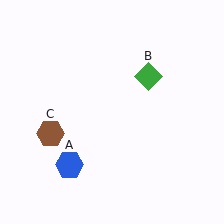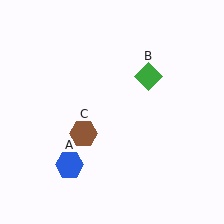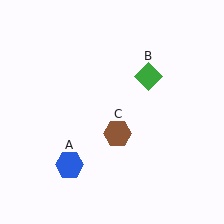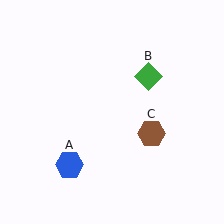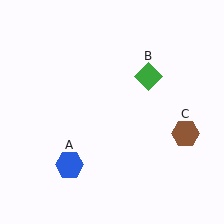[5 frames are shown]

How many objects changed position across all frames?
1 object changed position: brown hexagon (object C).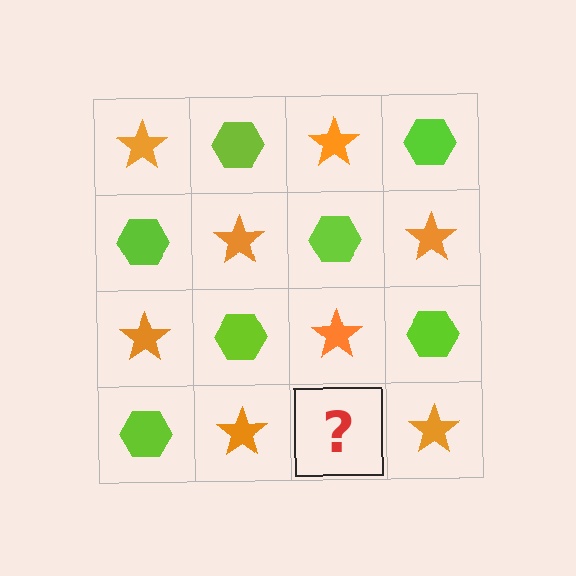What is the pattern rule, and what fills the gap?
The rule is that it alternates orange star and lime hexagon in a checkerboard pattern. The gap should be filled with a lime hexagon.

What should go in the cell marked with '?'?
The missing cell should contain a lime hexagon.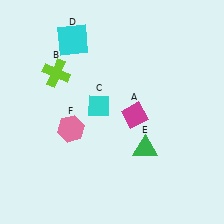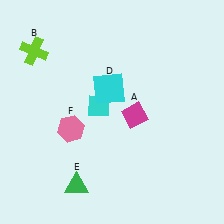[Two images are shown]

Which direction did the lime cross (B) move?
The lime cross (B) moved left.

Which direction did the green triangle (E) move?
The green triangle (E) moved left.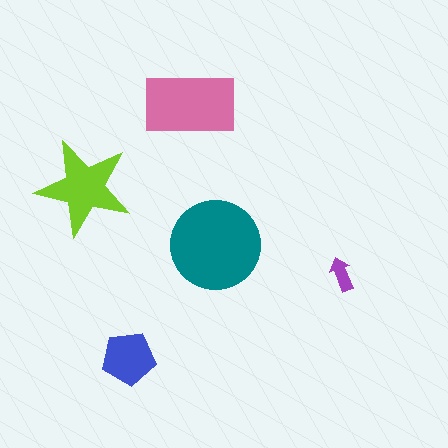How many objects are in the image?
There are 5 objects in the image.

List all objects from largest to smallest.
The teal circle, the pink rectangle, the lime star, the blue pentagon, the purple arrow.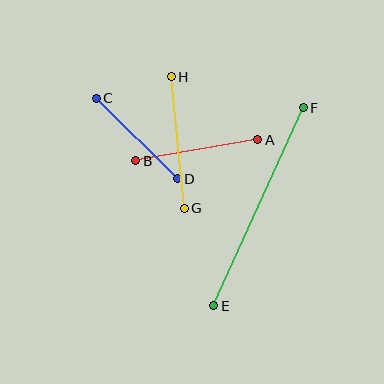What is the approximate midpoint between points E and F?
The midpoint is at approximately (259, 207) pixels.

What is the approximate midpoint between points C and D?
The midpoint is at approximately (137, 139) pixels.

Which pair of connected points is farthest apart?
Points E and F are farthest apart.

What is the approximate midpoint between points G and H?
The midpoint is at approximately (178, 143) pixels.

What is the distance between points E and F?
The distance is approximately 217 pixels.